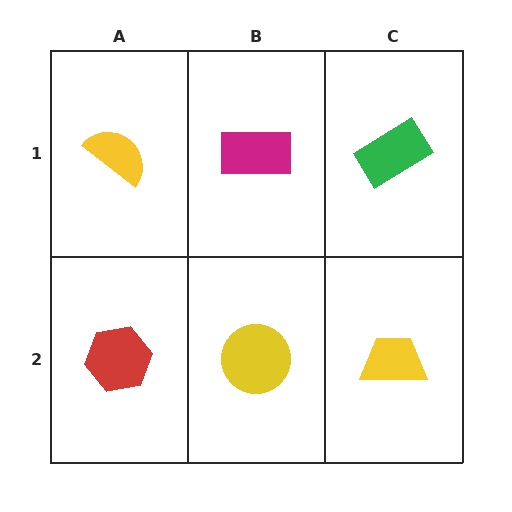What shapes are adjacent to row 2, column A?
A yellow semicircle (row 1, column A), a yellow circle (row 2, column B).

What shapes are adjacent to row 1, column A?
A red hexagon (row 2, column A), a magenta rectangle (row 1, column B).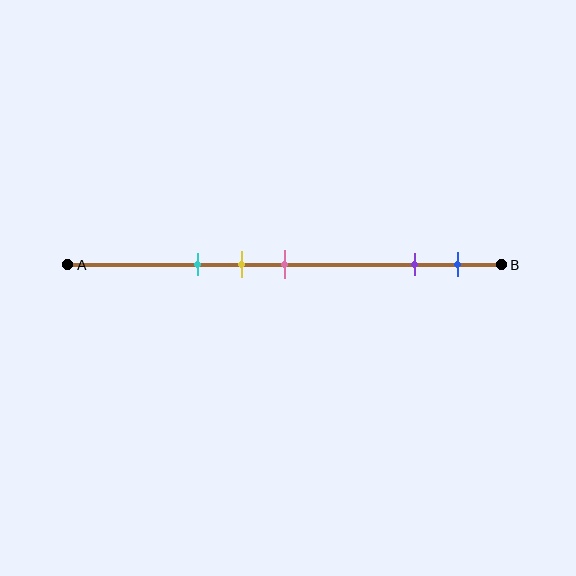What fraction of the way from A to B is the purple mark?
The purple mark is approximately 80% (0.8) of the way from A to B.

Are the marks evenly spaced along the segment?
No, the marks are not evenly spaced.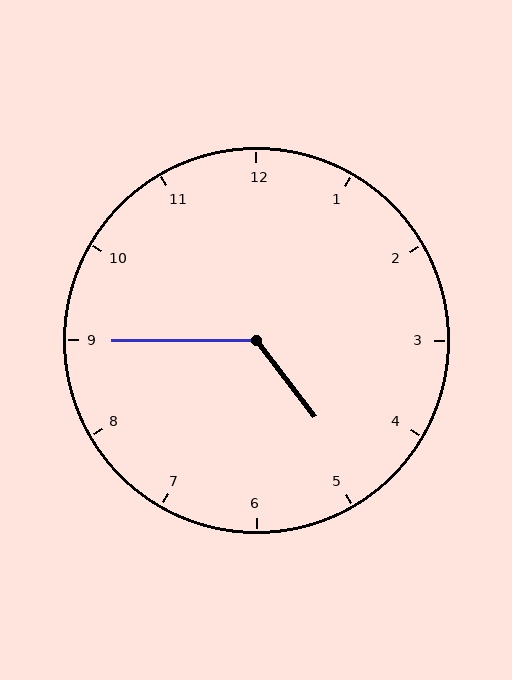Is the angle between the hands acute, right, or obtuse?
It is obtuse.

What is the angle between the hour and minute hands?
Approximately 128 degrees.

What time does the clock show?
4:45.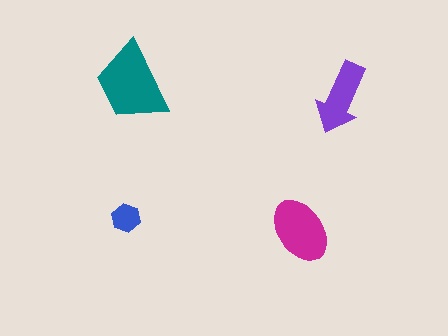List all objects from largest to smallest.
The teal trapezoid, the magenta ellipse, the purple arrow, the blue hexagon.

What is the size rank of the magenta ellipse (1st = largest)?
2nd.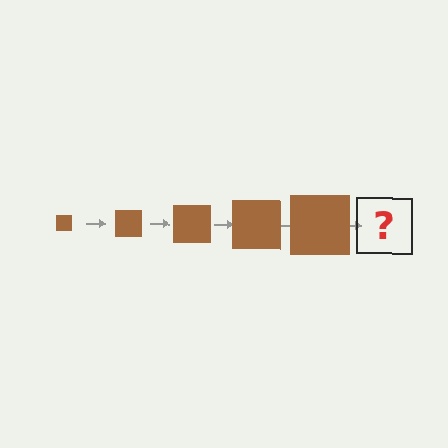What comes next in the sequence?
The next element should be a brown square, larger than the previous one.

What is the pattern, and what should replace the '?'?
The pattern is that the square gets progressively larger each step. The '?' should be a brown square, larger than the previous one.